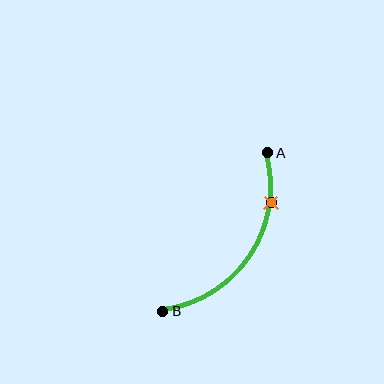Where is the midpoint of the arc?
The arc midpoint is the point on the curve farthest from the straight line joining A and B. It sits to the right of that line.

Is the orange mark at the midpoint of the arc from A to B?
No. The orange mark lies on the arc but is closer to endpoint A. The arc midpoint would be at the point on the curve equidistant along the arc from both A and B.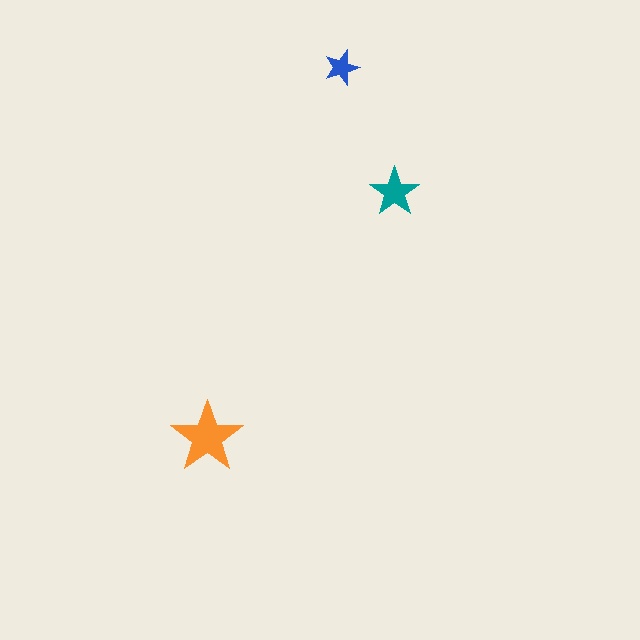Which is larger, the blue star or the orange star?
The orange one.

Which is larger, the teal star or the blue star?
The teal one.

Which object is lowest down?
The orange star is bottommost.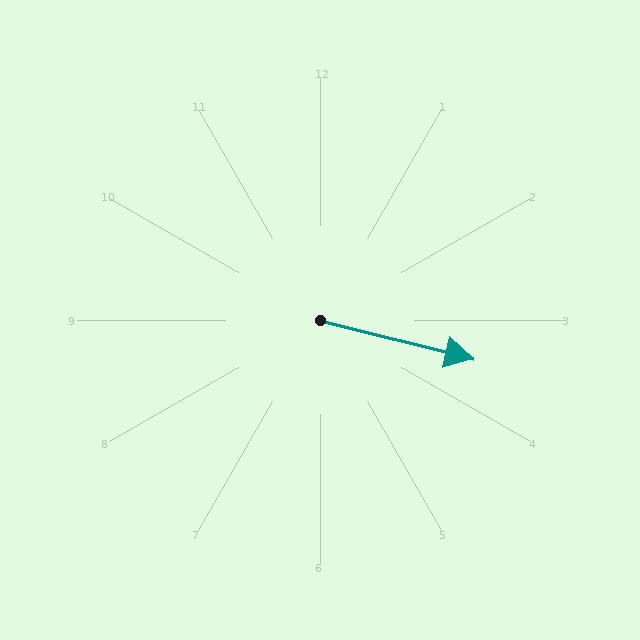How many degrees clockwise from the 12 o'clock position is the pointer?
Approximately 104 degrees.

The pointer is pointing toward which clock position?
Roughly 3 o'clock.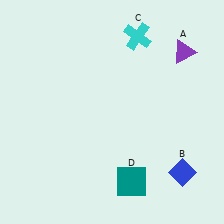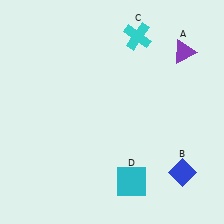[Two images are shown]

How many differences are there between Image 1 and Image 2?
There is 1 difference between the two images.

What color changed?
The square (D) changed from teal in Image 1 to cyan in Image 2.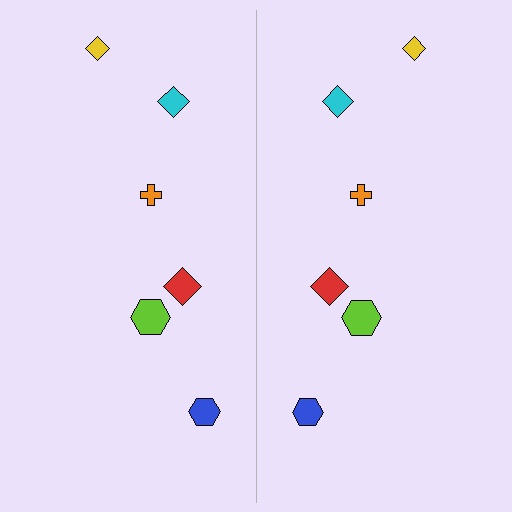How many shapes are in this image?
There are 12 shapes in this image.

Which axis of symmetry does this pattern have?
The pattern has a vertical axis of symmetry running through the center of the image.